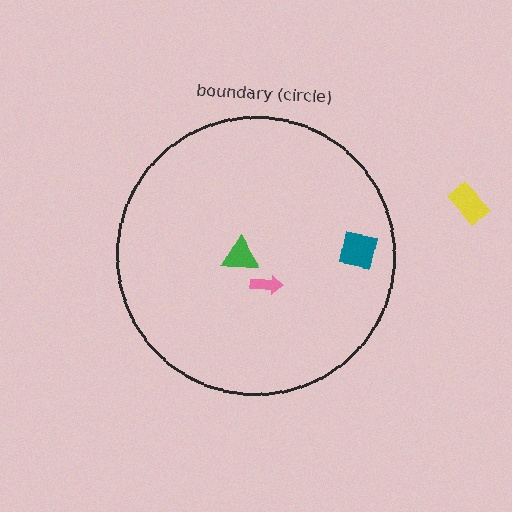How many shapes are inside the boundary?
3 inside, 1 outside.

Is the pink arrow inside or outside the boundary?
Inside.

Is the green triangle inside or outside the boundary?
Inside.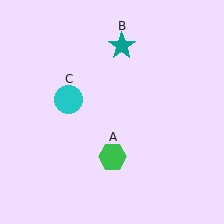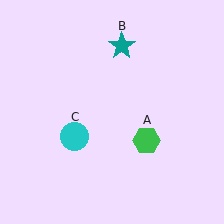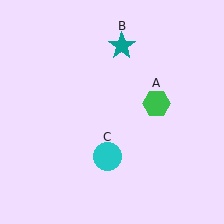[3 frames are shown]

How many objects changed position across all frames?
2 objects changed position: green hexagon (object A), cyan circle (object C).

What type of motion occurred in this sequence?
The green hexagon (object A), cyan circle (object C) rotated counterclockwise around the center of the scene.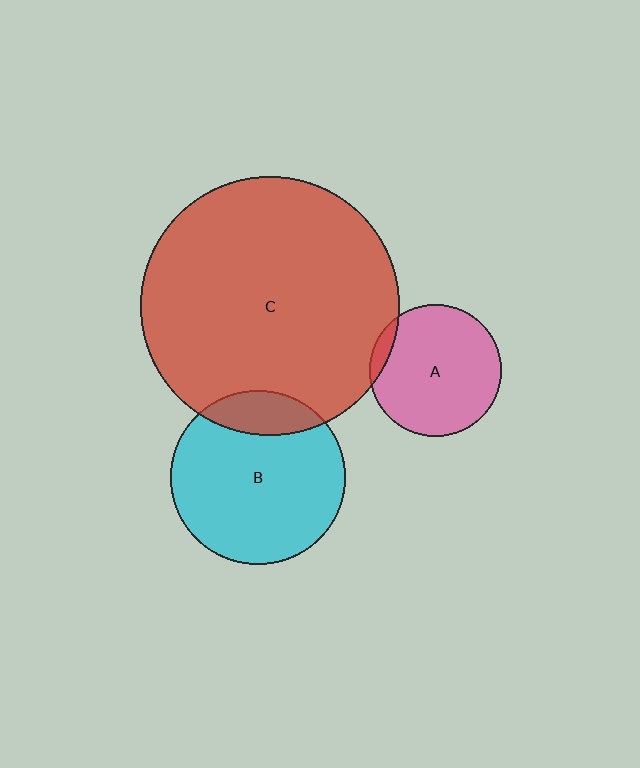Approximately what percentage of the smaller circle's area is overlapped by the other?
Approximately 5%.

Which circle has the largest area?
Circle C (red).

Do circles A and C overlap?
Yes.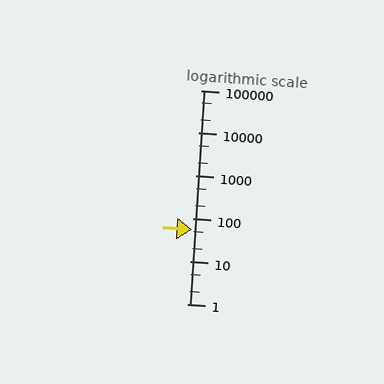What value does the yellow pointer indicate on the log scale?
The pointer indicates approximately 56.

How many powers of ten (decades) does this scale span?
The scale spans 5 decades, from 1 to 100000.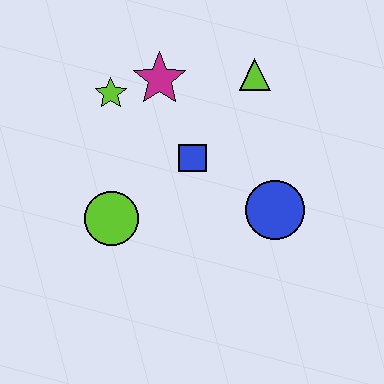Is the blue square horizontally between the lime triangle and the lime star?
Yes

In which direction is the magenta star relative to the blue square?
The magenta star is above the blue square.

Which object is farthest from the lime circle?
The lime triangle is farthest from the lime circle.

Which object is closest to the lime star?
The magenta star is closest to the lime star.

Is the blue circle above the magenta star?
No